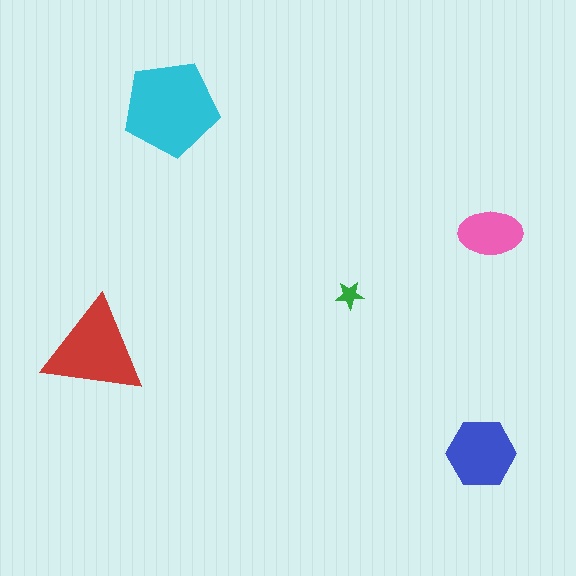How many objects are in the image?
There are 5 objects in the image.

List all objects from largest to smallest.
The cyan pentagon, the red triangle, the blue hexagon, the pink ellipse, the green star.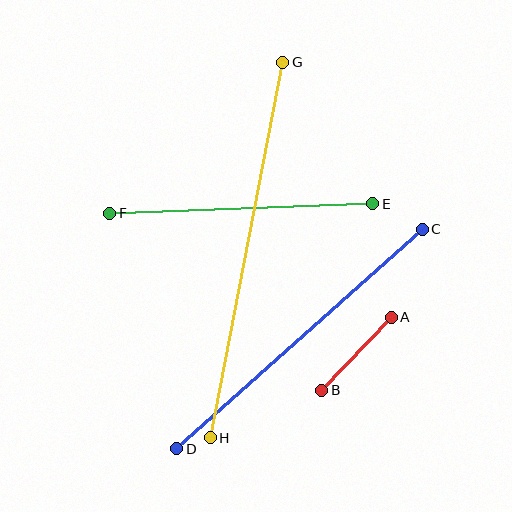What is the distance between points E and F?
The distance is approximately 264 pixels.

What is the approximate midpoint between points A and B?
The midpoint is at approximately (356, 354) pixels.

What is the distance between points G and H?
The distance is approximately 383 pixels.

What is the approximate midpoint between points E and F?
The midpoint is at approximately (241, 209) pixels.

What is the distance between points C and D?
The distance is approximately 330 pixels.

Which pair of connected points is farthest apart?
Points G and H are farthest apart.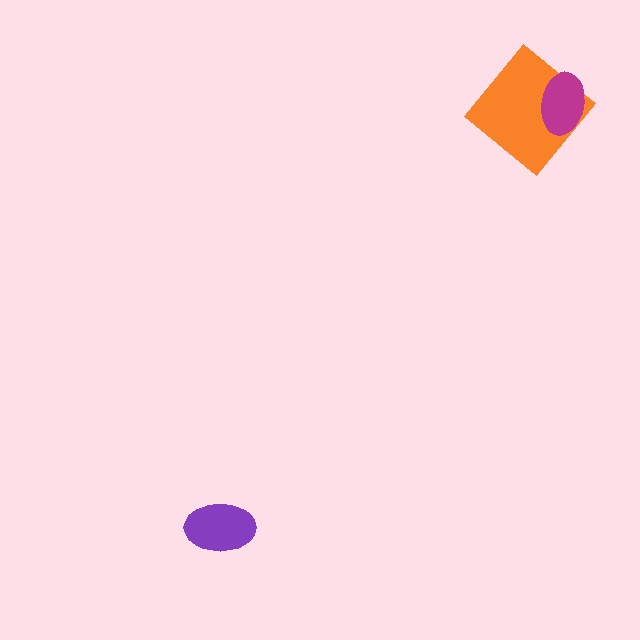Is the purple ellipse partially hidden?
No, no other shape covers it.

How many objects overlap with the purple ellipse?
0 objects overlap with the purple ellipse.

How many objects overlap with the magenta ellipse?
1 object overlaps with the magenta ellipse.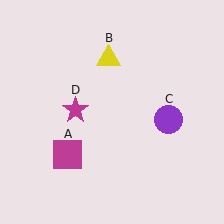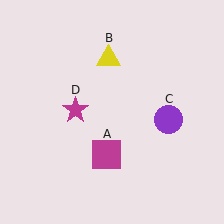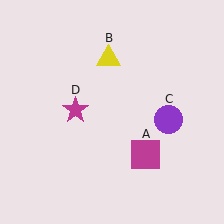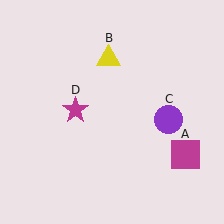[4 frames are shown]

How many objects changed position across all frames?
1 object changed position: magenta square (object A).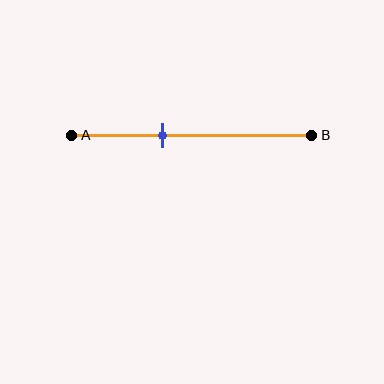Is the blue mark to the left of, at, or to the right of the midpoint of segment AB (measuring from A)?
The blue mark is to the left of the midpoint of segment AB.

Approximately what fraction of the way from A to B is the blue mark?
The blue mark is approximately 40% of the way from A to B.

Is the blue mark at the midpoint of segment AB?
No, the mark is at about 40% from A, not at the 50% midpoint.